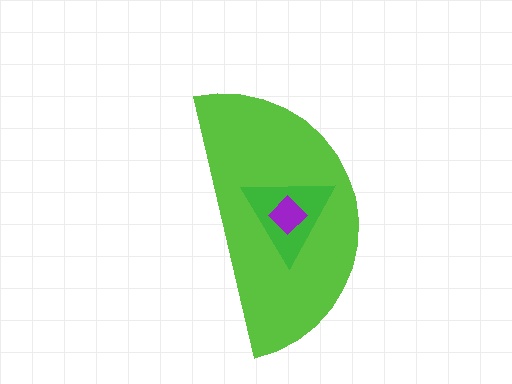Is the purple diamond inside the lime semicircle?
Yes.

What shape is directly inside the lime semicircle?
The green triangle.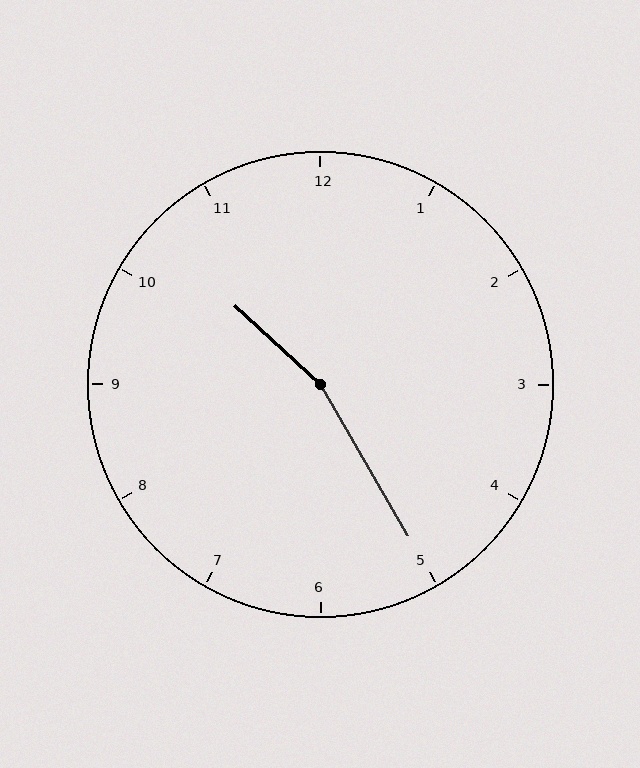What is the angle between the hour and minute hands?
Approximately 162 degrees.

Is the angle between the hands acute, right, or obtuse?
It is obtuse.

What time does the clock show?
10:25.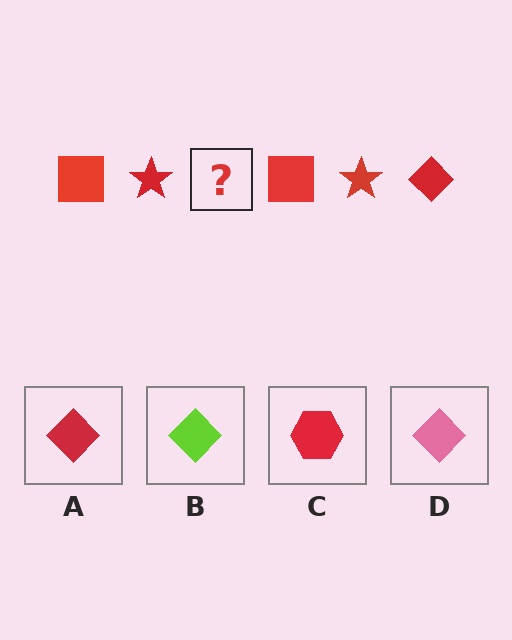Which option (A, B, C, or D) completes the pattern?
A.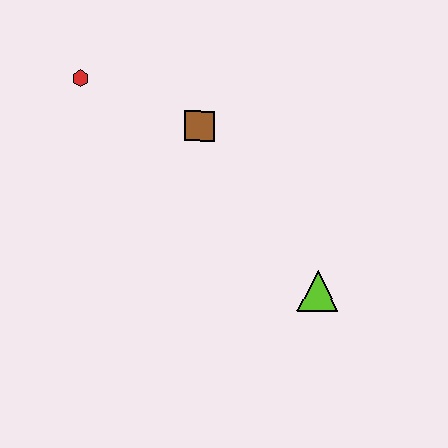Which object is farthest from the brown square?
The lime triangle is farthest from the brown square.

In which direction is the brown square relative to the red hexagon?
The brown square is to the right of the red hexagon.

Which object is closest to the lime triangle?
The brown square is closest to the lime triangle.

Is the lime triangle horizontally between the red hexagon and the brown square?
No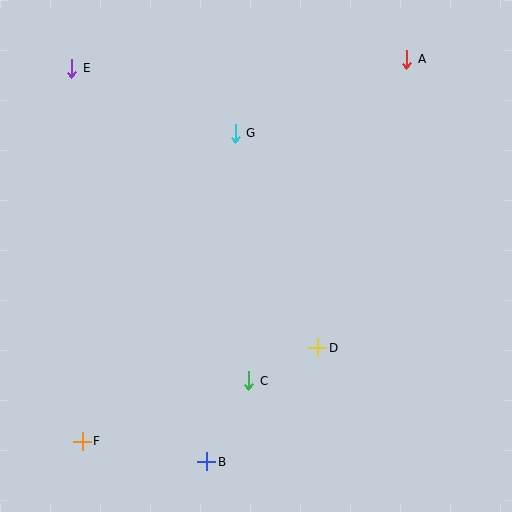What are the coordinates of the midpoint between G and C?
The midpoint between G and C is at (242, 257).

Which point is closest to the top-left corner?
Point E is closest to the top-left corner.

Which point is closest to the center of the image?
Point D at (318, 348) is closest to the center.